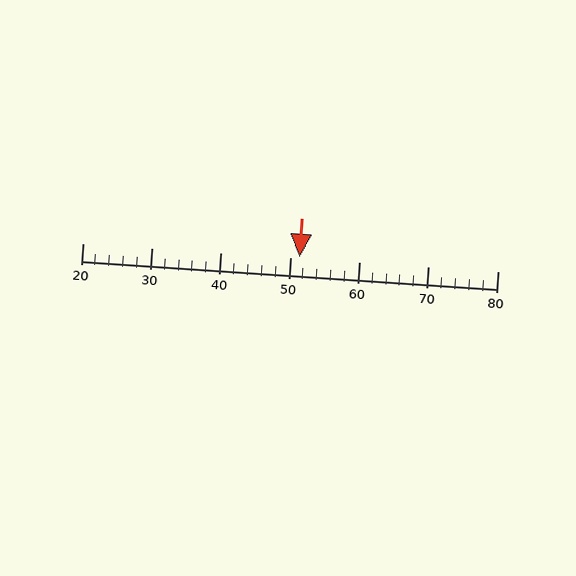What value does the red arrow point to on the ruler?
The red arrow points to approximately 51.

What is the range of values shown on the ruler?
The ruler shows values from 20 to 80.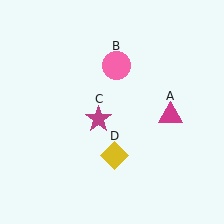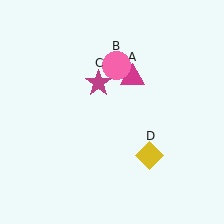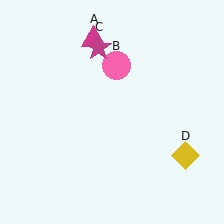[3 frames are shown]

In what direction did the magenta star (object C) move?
The magenta star (object C) moved up.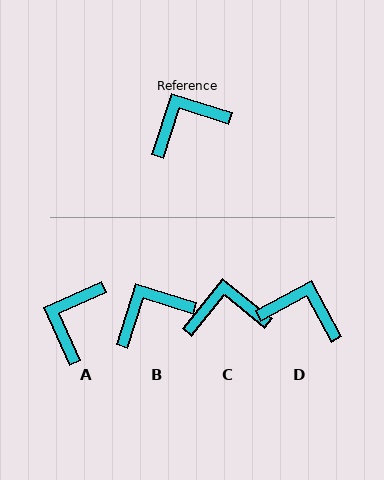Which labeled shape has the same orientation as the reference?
B.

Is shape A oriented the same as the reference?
No, it is off by about 42 degrees.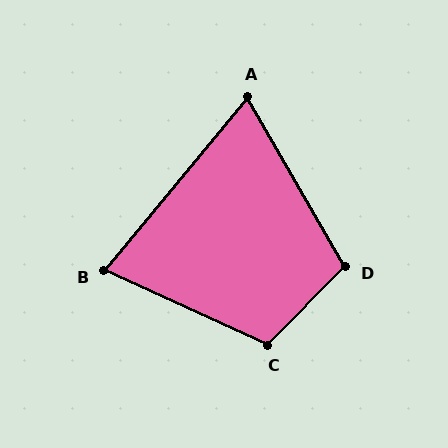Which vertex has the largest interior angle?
C, at approximately 110 degrees.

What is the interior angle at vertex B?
Approximately 75 degrees (acute).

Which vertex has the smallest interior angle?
A, at approximately 70 degrees.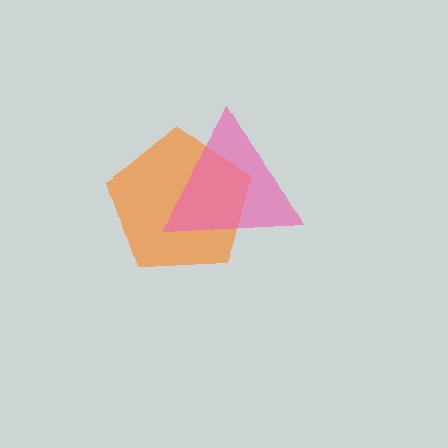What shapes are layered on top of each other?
The layered shapes are: an orange pentagon, a pink triangle.